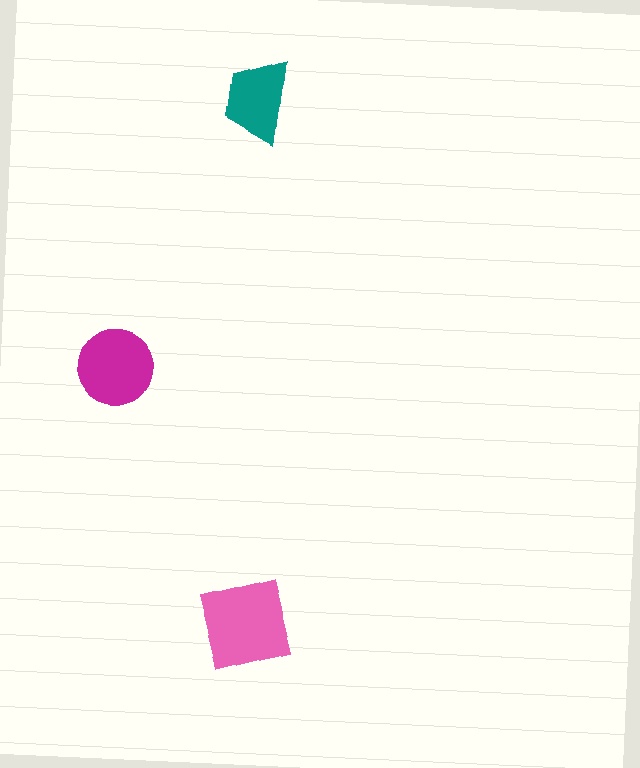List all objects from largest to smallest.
The pink square, the magenta circle, the teal trapezoid.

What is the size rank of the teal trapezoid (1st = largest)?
3rd.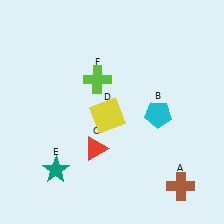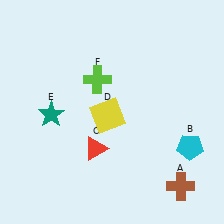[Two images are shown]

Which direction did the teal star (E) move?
The teal star (E) moved up.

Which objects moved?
The objects that moved are: the cyan pentagon (B), the teal star (E).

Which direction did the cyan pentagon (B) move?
The cyan pentagon (B) moved down.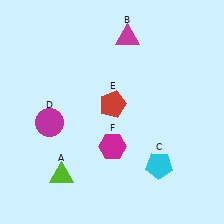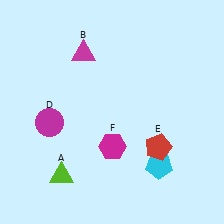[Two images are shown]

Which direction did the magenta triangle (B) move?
The magenta triangle (B) moved left.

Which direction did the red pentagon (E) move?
The red pentagon (E) moved right.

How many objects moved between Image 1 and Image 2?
2 objects moved between the two images.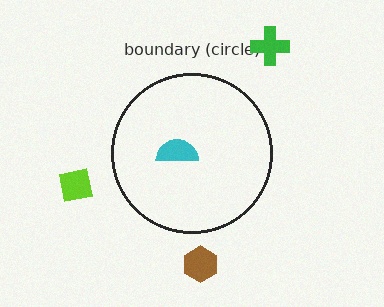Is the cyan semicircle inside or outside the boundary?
Inside.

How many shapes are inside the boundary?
1 inside, 3 outside.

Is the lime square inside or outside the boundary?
Outside.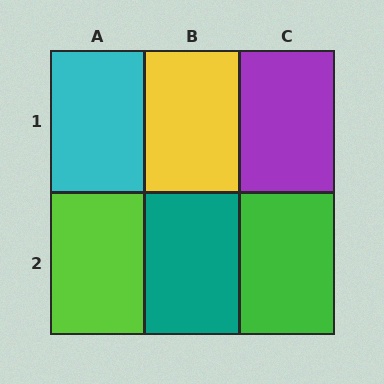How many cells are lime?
1 cell is lime.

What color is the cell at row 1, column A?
Cyan.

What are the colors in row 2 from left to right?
Lime, teal, green.